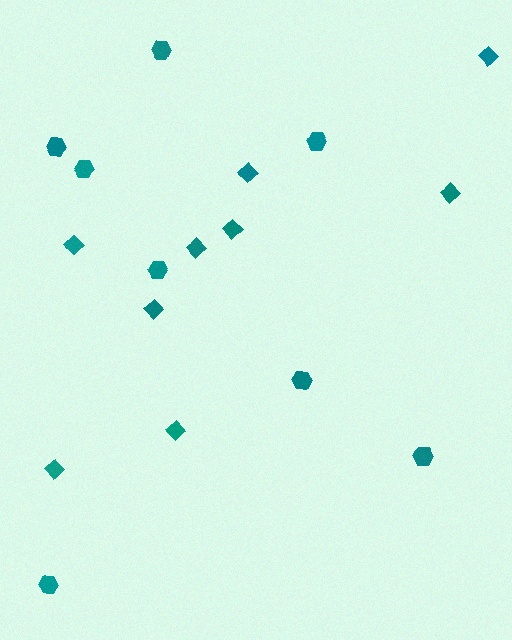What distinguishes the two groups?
There are 2 groups: one group of diamonds (9) and one group of hexagons (8).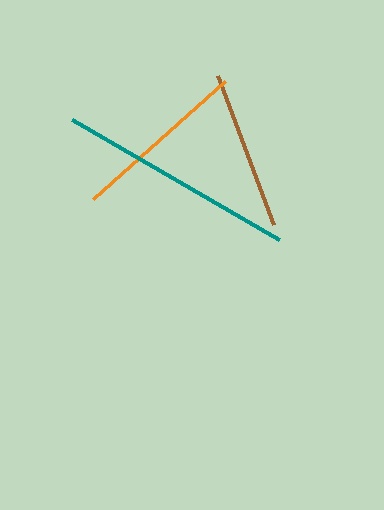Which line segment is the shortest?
The brown line is the shortest at approximately 159 pixels.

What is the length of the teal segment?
The teal segment is approximately 240 pixels long.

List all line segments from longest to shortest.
From longest to shortest: teal, orange, brown.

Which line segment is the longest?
The teal line is the longest at approximately 240 pixels.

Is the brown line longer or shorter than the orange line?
The orange line is longer than the brown line.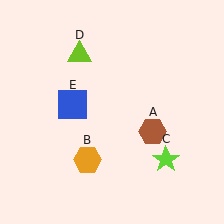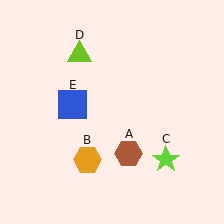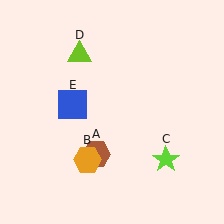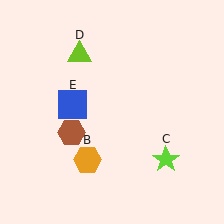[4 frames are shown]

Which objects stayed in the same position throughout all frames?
Orange hexagon (object B) and lime star (object C) and lime triangle (object D) and blue square (object E) remained stationary.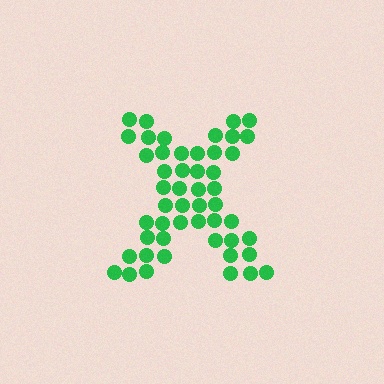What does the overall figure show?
The overall figure shows the letter X.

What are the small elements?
The small elements are circles.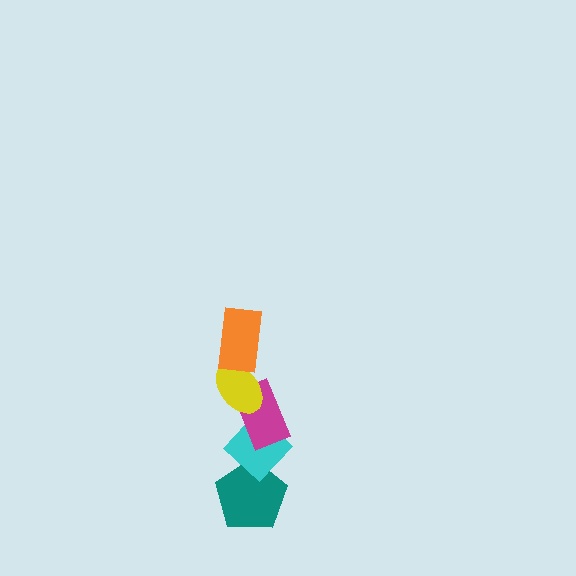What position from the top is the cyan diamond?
The cyan diamond is 4th from the top.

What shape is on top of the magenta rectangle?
The yellow ellipse is on top of the magenta rectangle.